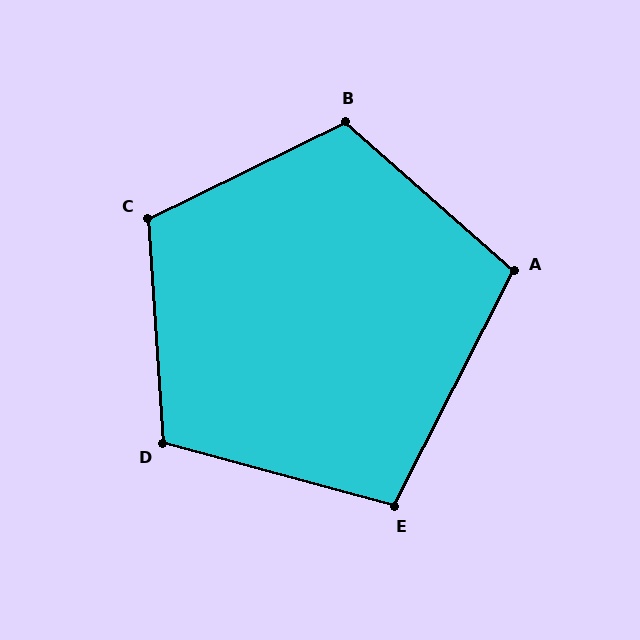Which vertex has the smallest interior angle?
E, at approximately 102 degrees.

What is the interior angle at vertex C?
Approximately 112 degrees (obtuse).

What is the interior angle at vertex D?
Approximately 109 degrees (obtuse).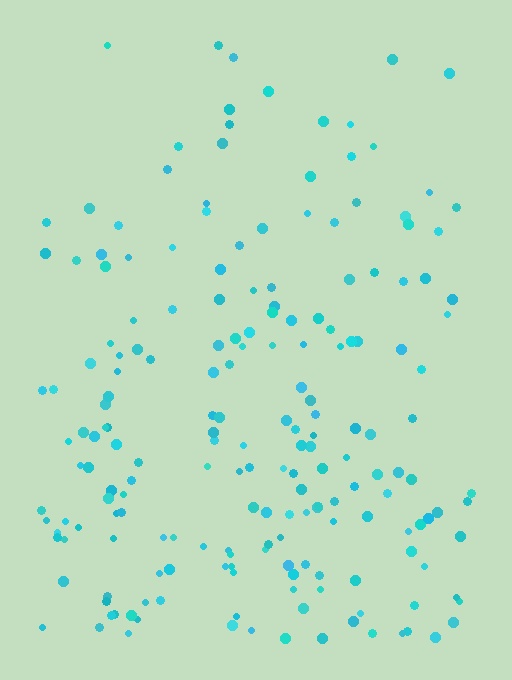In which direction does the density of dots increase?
From top to bottom, with the bottom side densest.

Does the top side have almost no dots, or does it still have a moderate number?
Still a moderate number, just noticeably fewer than the bottom.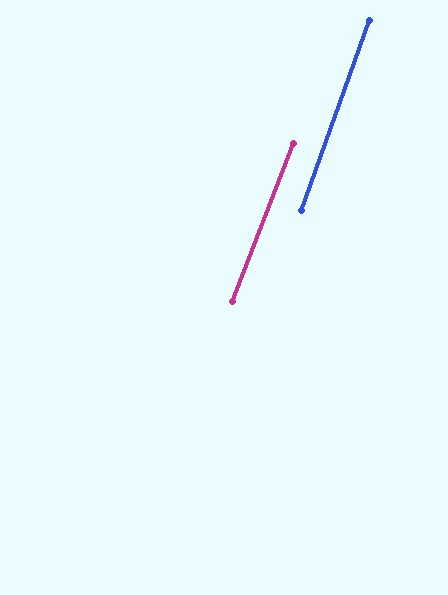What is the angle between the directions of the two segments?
Approximately 1 degree.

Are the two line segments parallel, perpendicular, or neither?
Parallel — their directions differ by only 1.4°.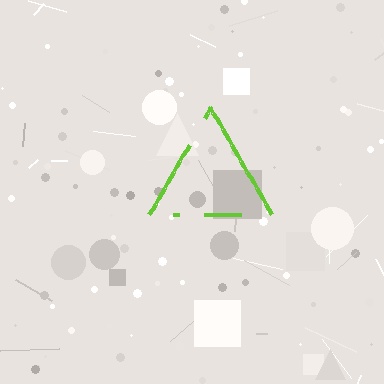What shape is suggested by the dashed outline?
The dashed outline suggests a triangle.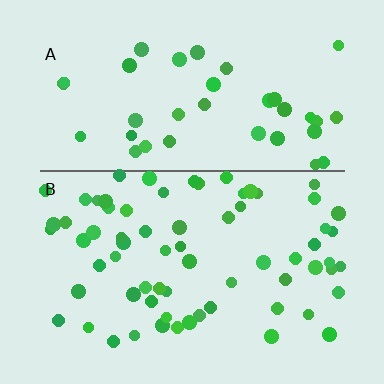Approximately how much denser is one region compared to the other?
Approximately 1.7× — region B over region A.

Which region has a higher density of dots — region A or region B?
B (the bottom).